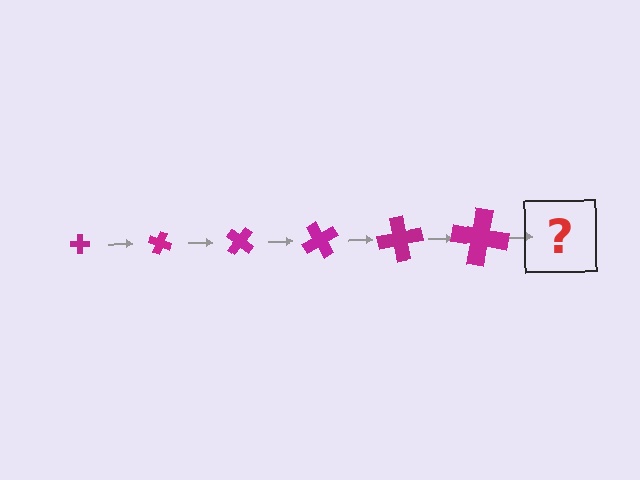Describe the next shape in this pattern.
It should be a cross, larger than the previous one and rotated 120 degrees from the start.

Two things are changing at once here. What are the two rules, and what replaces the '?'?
The two rules are that the cross grows larger each step and it rotates 20 degrees each step. The '?' should be a cross, larger than the previous one and rotated 120 degrees from the start.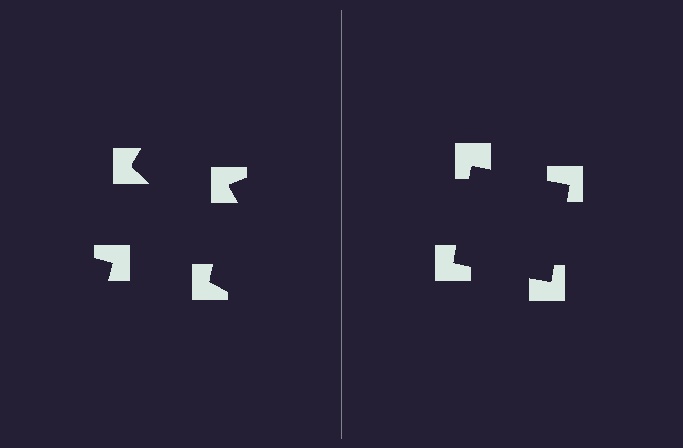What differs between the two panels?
The notched squares are positioned identically on both sides; only the wedge orientations differ. On the right they align to a square; on the left they are misaligned.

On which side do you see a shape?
An illusory square appears on the right side. On the left side the wedge cuts are rotated, so no coherent shape forms.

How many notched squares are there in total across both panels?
8 — 4 on each side.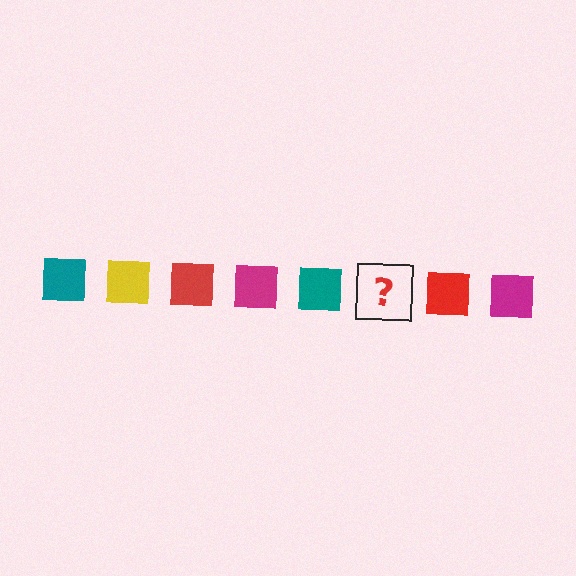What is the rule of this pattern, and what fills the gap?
The rule is that the pattern cycles through teal, yellow, red, magenta squares. The gap should be filled with a yellow square.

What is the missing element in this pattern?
The missing element is a yellow square.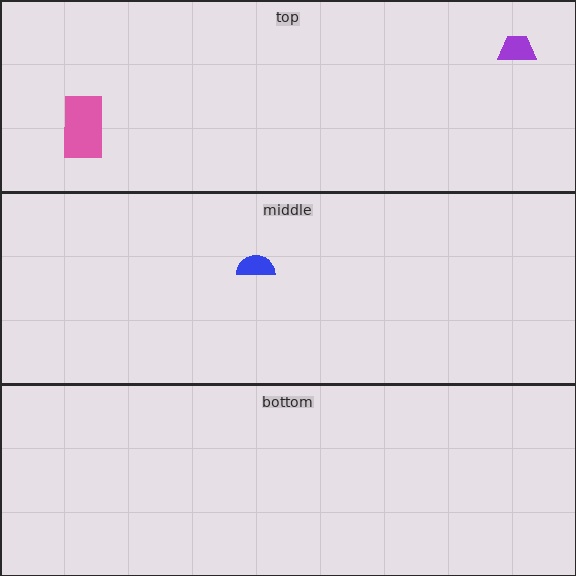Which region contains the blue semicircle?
The middle region.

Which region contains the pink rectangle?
The top region.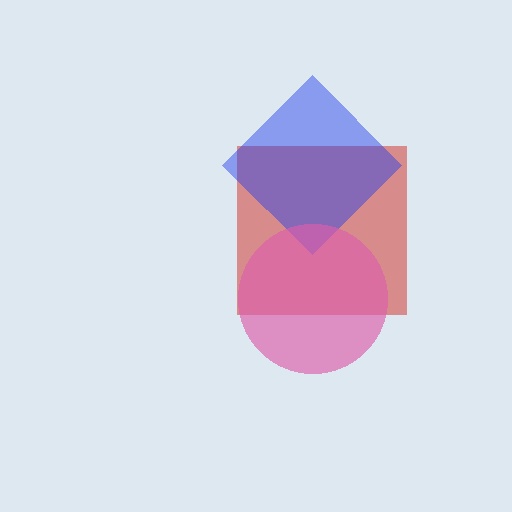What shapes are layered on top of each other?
The layered shapes are: a red square, a blue diamond, a pink circle.